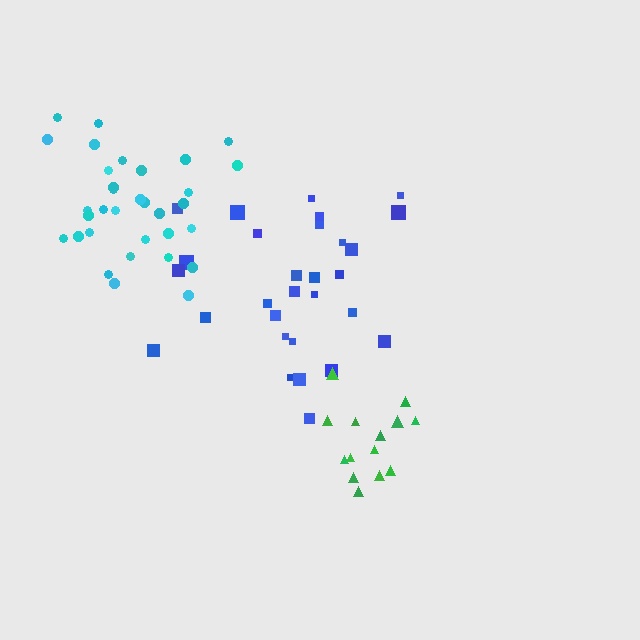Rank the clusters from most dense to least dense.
green, cyan, blue.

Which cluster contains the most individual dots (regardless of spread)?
Cyan (33).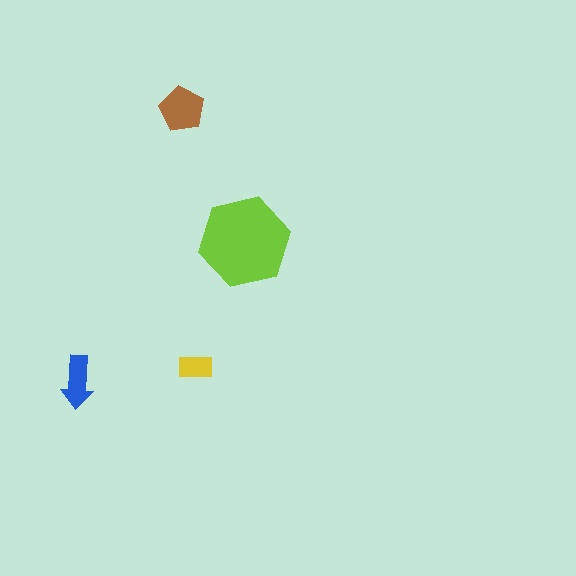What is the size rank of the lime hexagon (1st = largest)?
1st.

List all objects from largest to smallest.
The lime hexagon, the brown pentagon, the blue arrow, the yellow rectangle.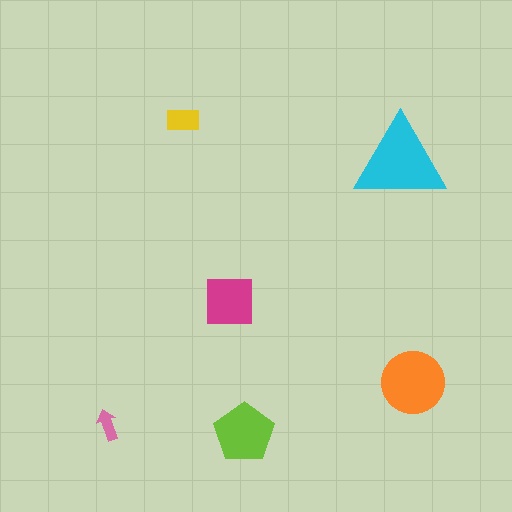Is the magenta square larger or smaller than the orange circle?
Smaller.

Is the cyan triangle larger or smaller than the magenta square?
Larger.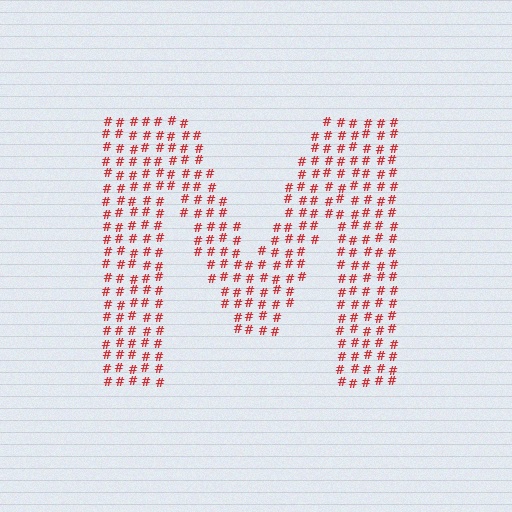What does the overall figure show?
The overall figure shows the letter M.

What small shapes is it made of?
It is made of small hash symbols.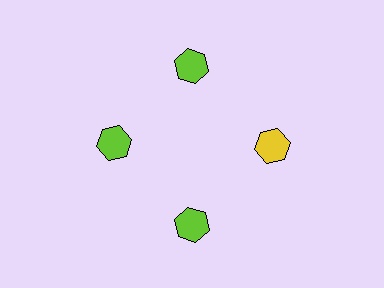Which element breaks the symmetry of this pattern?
The yellow hexagon at roughly the 3 o'clock position breaks the symmetry. All other shapes are lime hexagons.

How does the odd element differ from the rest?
It has a different color: yellow instead of lime.